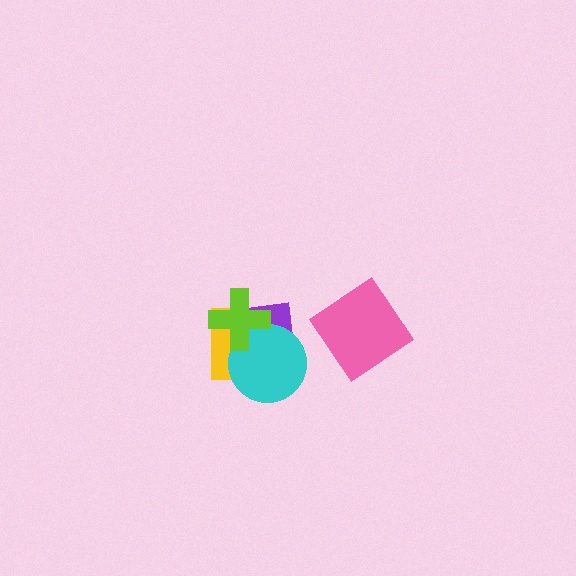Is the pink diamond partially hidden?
No, no other shape covers it.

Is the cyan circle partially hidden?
Yes, it is partially covered by another shape.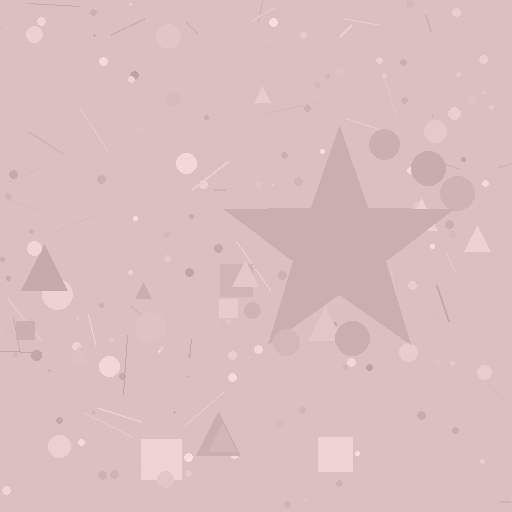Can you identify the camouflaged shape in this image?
The camouflaged shape is a star.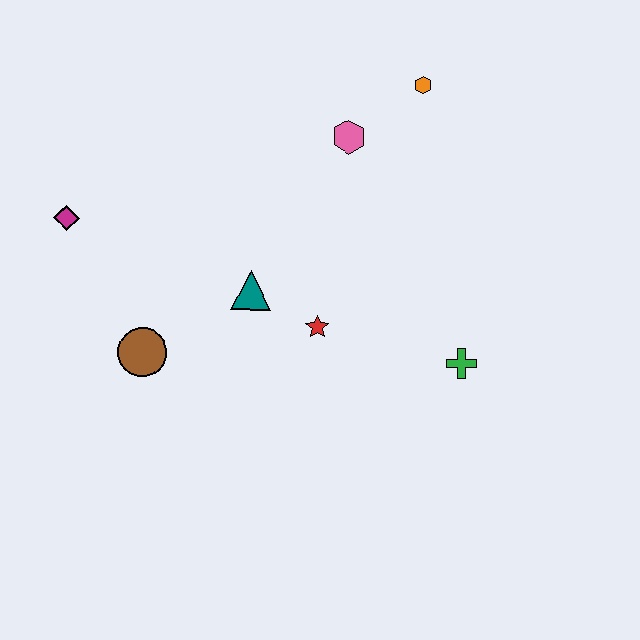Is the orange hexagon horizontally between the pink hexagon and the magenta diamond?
No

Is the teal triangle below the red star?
No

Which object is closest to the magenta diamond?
The brown circle is closest to the magenta diamond.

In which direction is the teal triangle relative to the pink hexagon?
The teal triangle is below the pink hexagon.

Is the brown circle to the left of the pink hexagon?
Yes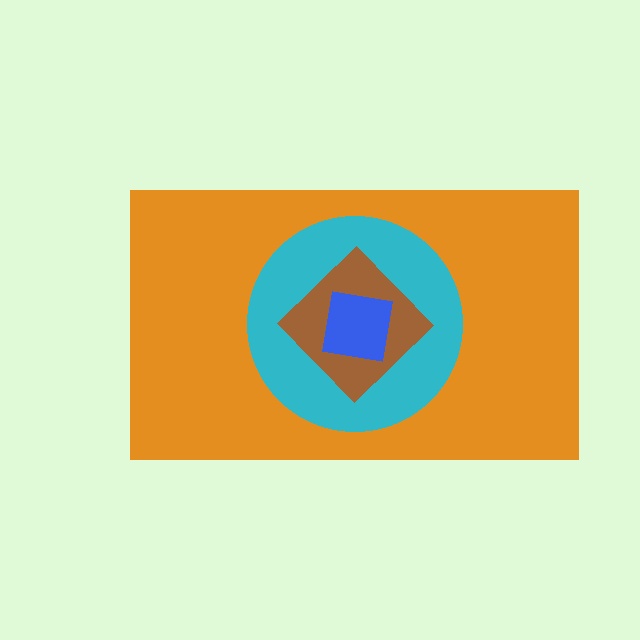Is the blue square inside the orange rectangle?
Yes.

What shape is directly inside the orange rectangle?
The cyan circle.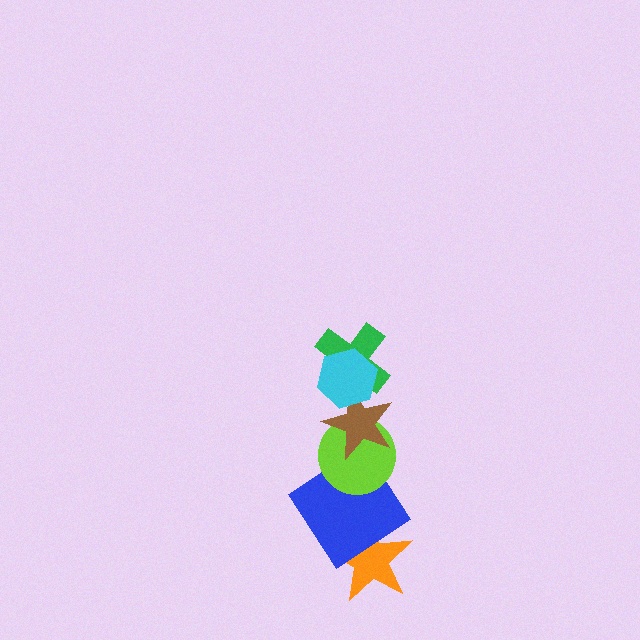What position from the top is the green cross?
The green cross is 2nd from the top.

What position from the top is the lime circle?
The lime circle is 4th from the top.